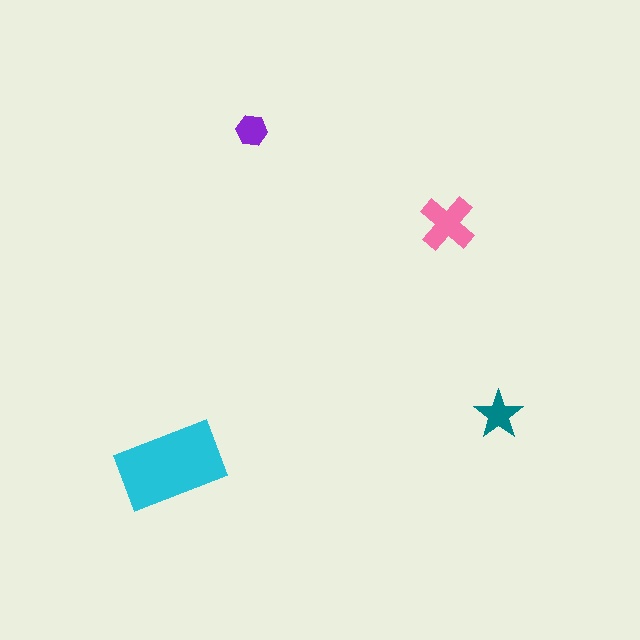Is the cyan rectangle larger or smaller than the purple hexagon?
Larger.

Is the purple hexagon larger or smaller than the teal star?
Smaller.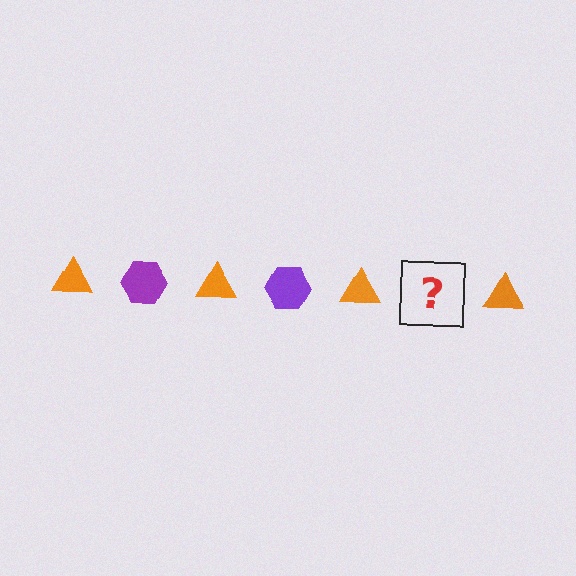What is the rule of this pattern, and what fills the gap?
The rule is that the pattern alternates between orange triangle and purple hexagon. The gap should be filled with a purple hexagon.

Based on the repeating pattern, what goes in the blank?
The blank should be a purple hexagon.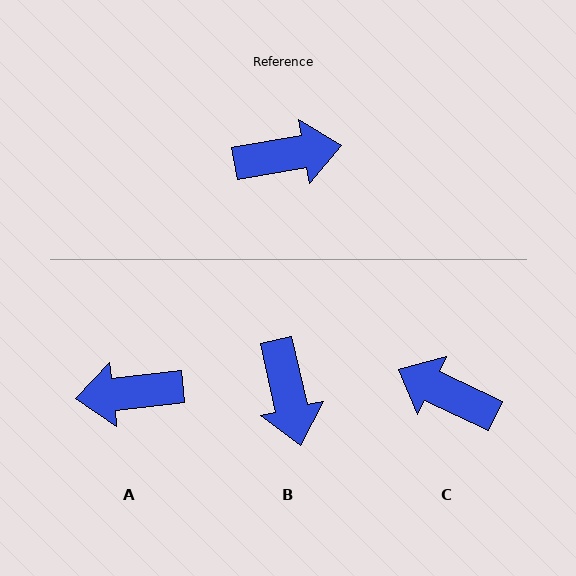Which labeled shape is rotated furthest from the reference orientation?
A, about 177 degrees away.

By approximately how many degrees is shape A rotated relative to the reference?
Approximately 177 degrees counter-clockwise.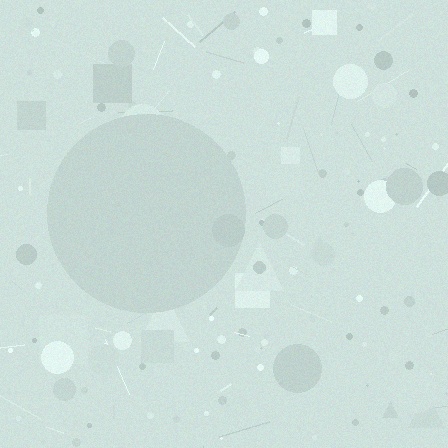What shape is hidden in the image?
A circle is hidden in the image.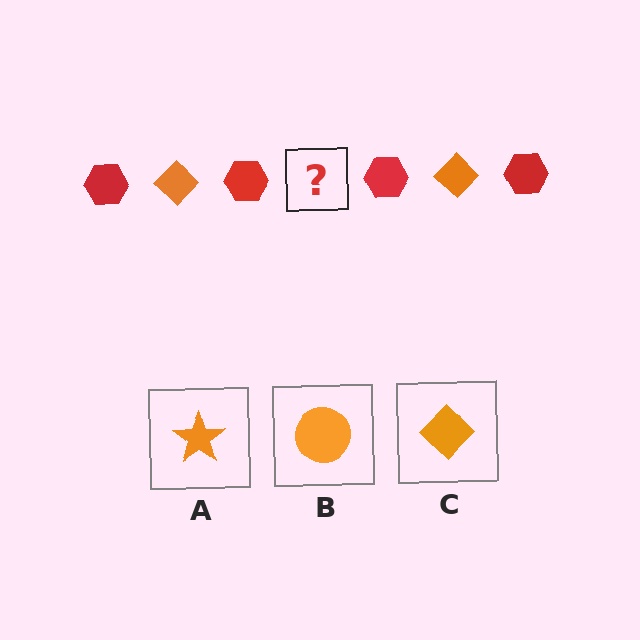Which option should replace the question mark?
Option C.